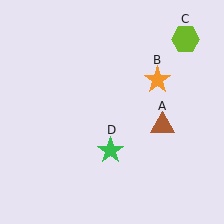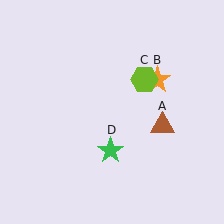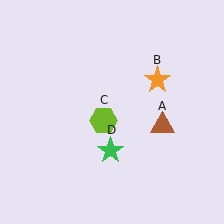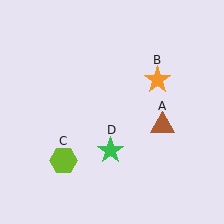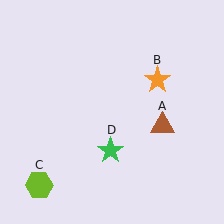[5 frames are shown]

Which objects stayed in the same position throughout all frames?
Brown triangle (object A) and orange star (object B) and green star (object D) remained stationary.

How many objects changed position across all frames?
1 object changed position: lime hexagon (object C).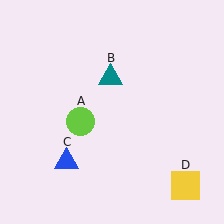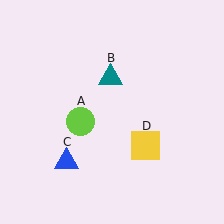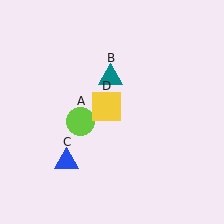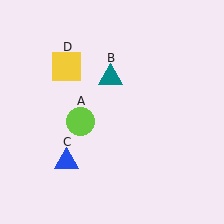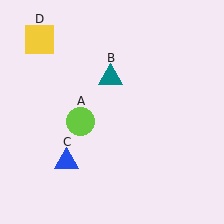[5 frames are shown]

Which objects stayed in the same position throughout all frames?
Lime circle (object A) and teal triangle (object B) and blue triangle (object C) remained stationary.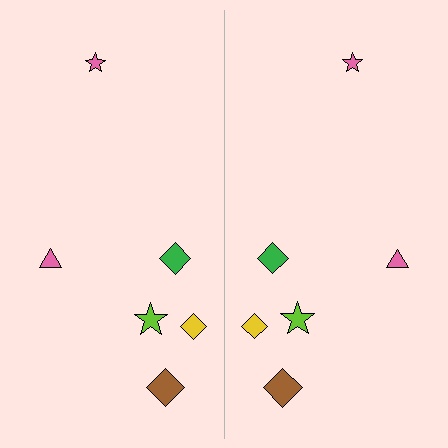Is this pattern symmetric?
Yes, this pattern has bilateral (reflection) symmetry.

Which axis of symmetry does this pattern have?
The pattern has a vertical axis of symmetry running through the center of the image.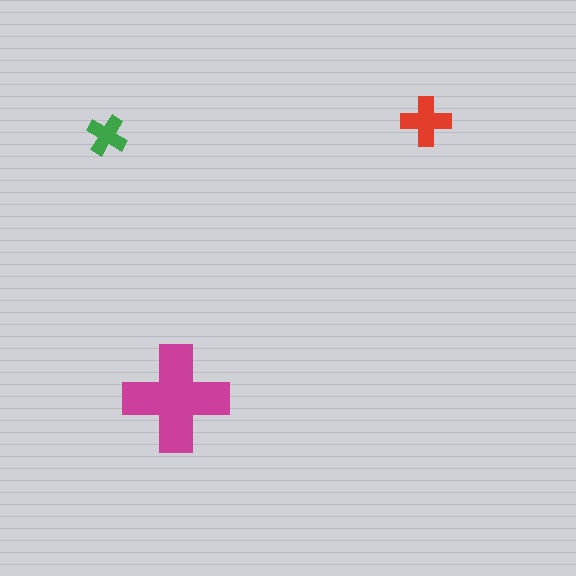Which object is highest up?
The red cross is topmost.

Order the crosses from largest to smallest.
the magenta one, the red one, the green one.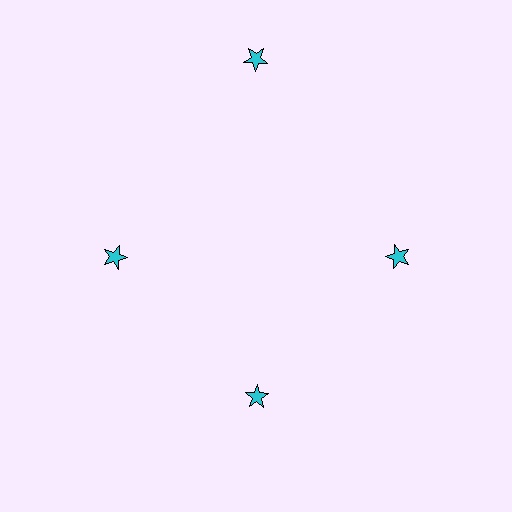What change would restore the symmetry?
The symmetry would be restored by moving it inward, back onto the ring so that all 4 stars sit at equal angles and equal distance from the center.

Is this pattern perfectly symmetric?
No. The 4 cyan stars are arranged in a ring, but one element near the 12 o'clock position is pushed outward from the center, breaking the 4-fold rotational symmetry.